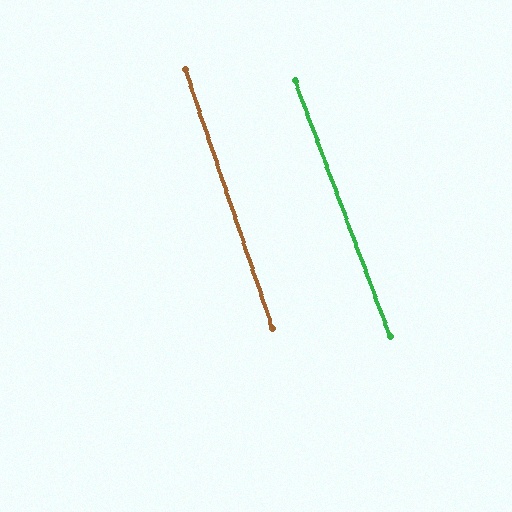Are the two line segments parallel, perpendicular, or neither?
Parallel — their directions differ by only 1.9°.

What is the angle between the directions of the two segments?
Approximately 2 degrees.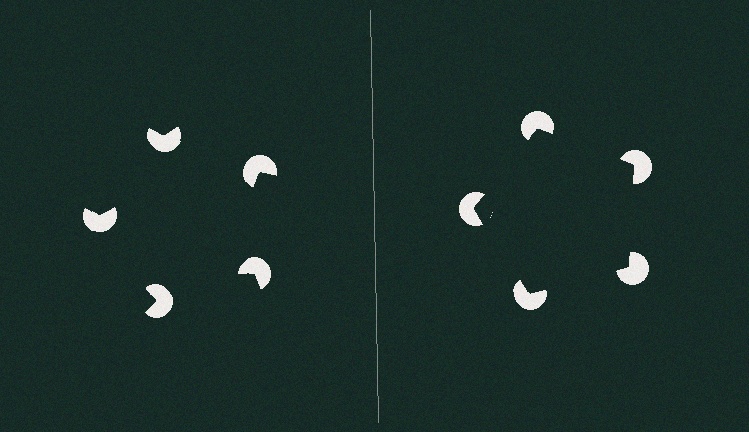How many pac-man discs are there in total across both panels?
10 — 5 on each side.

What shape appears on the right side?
An illusory pentagon.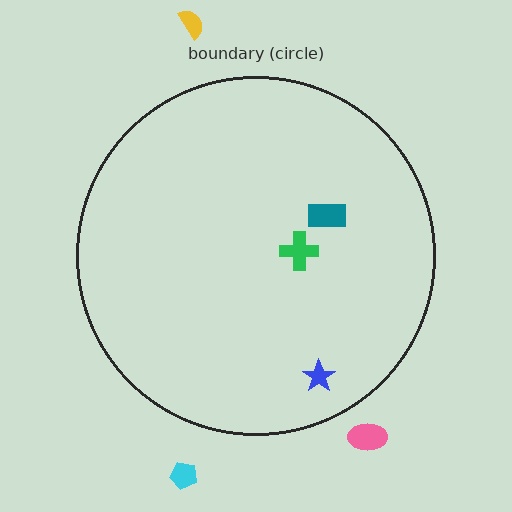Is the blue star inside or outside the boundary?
Inside.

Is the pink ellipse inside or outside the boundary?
Outside.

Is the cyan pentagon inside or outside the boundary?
Outside.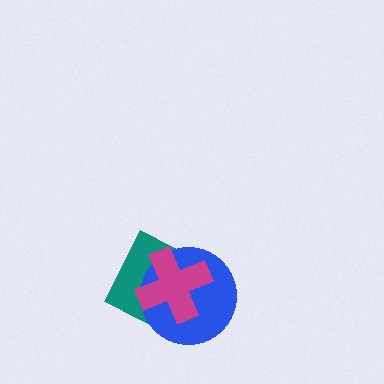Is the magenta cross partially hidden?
No, no other shape covers it.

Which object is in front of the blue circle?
The magenta cross is in front of the blue circle.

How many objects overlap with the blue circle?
2 objects overlap with the blue circle.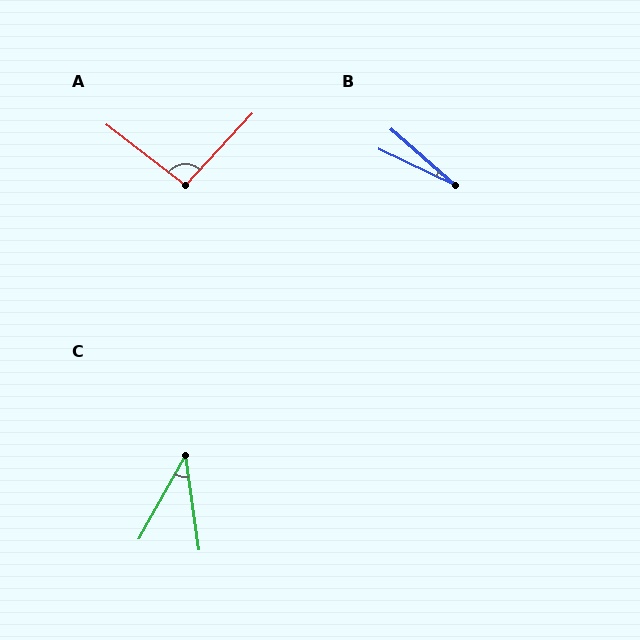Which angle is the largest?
A, at approximately 96 degrees.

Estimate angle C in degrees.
Approximately 37 degrees.